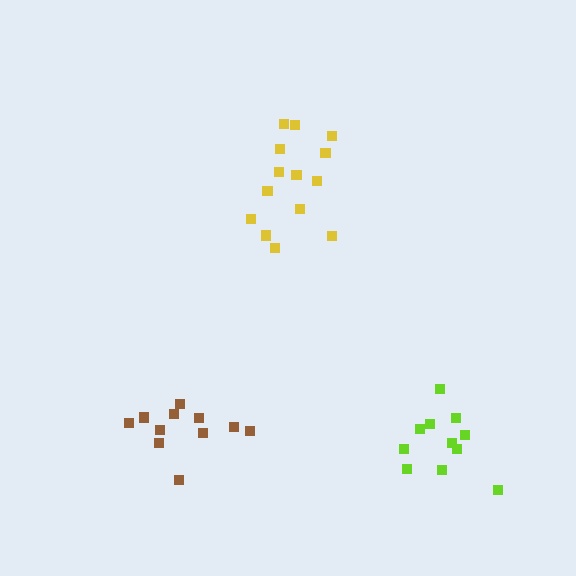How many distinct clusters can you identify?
There are 3 distinct clusters.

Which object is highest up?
The yellow cluster is topmost.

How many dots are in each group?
Group 1: 11 dots, Group 2: 11 dots, Group 3: 14 dots (36 total).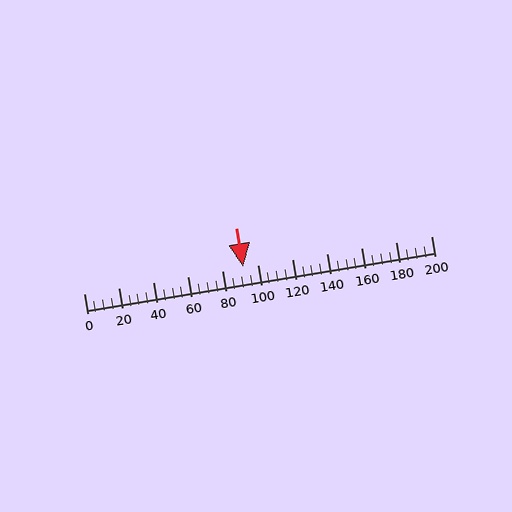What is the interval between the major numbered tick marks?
The major tick marks are spaced 20 units apart.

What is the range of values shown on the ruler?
The ruler shows values from 0 to 200.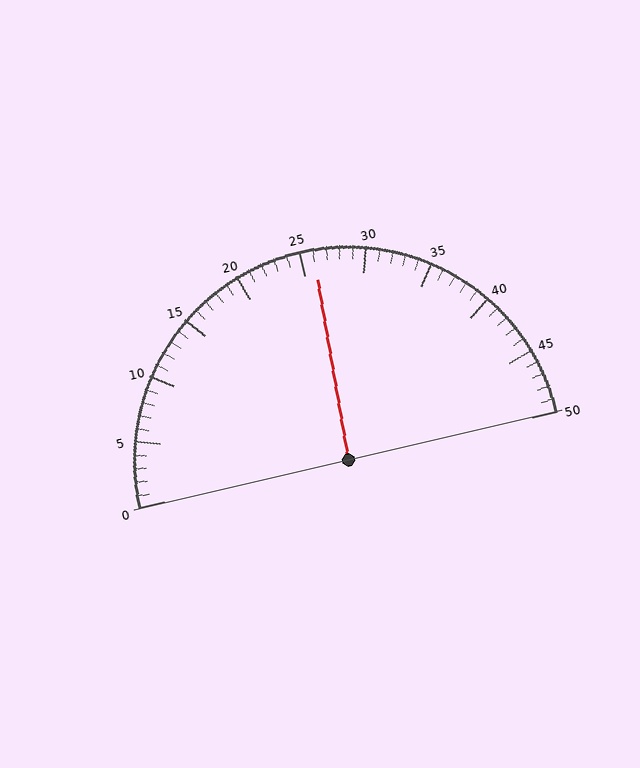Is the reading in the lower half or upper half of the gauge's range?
The reading is in the upper half of the range (0 to 50).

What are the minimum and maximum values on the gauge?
The gauge ranges from 0 to 50.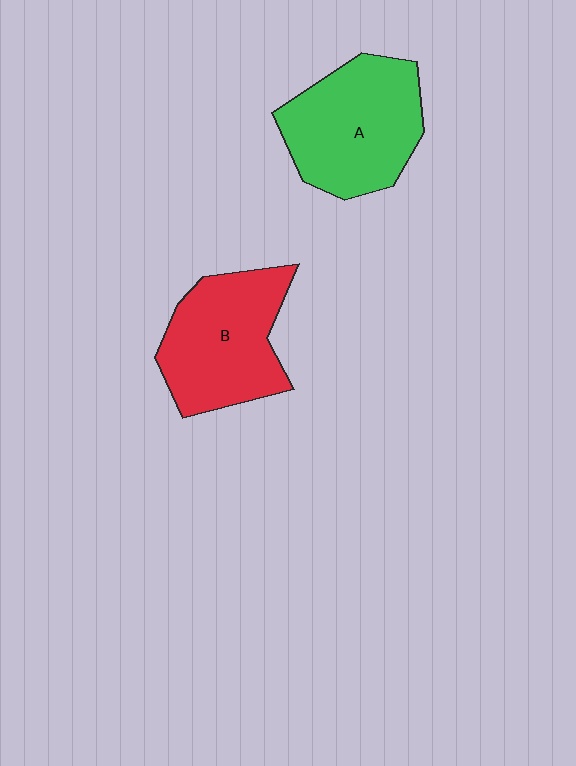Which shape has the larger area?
Shape A (green).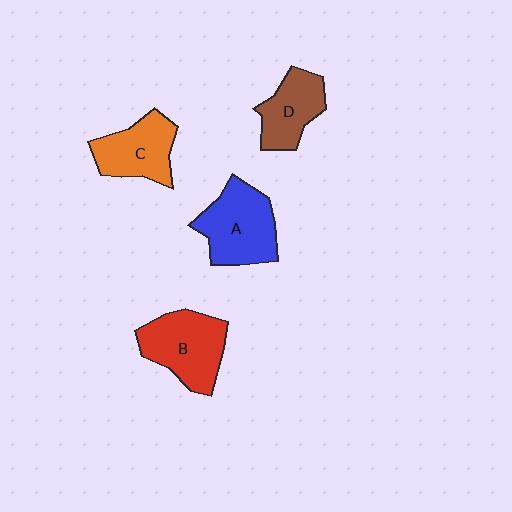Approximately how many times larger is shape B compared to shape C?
Approximately 1.2 times.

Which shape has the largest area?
Shape A (blue).